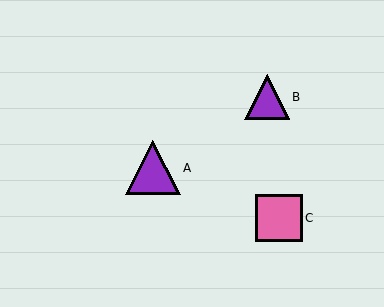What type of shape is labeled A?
Shape A is a purple triangle.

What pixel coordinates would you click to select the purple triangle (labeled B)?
Click at (267, 97) to select the purple triangle B.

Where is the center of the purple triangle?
The center of the purple triangle is at (153, 168).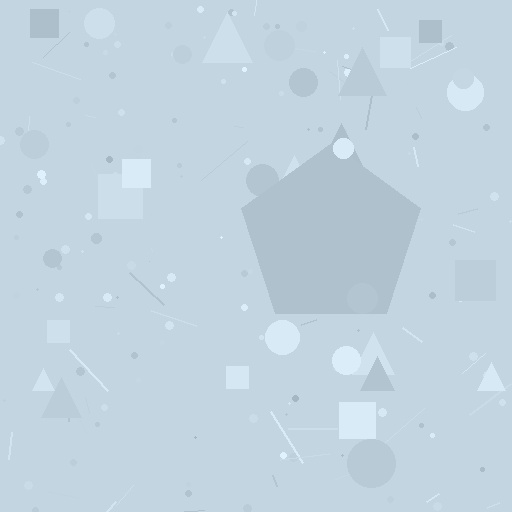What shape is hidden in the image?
A pentagon is hidden in the image.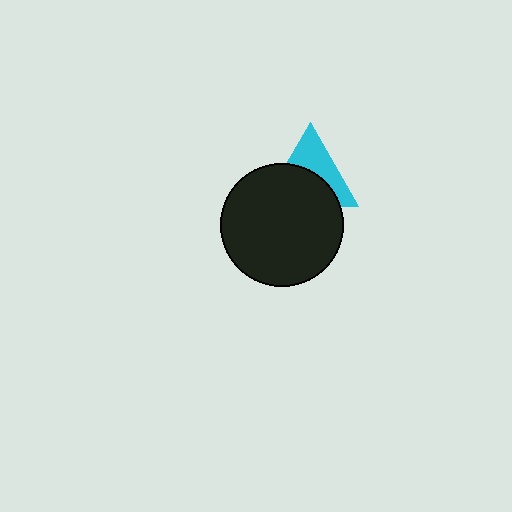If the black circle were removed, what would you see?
You would see the complete cyan triangle.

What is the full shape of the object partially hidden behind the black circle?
The partially hidden object is a cyan triangle.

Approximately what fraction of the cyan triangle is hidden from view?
Roughly 55% of the cyan triangle is hidden behind the black circle.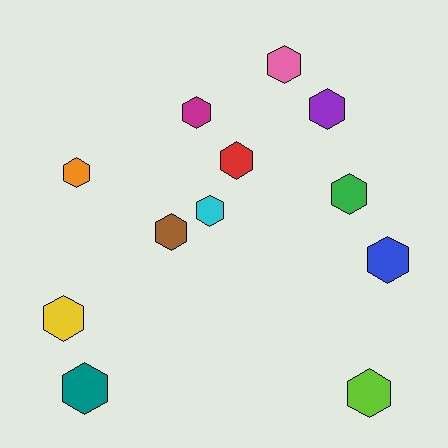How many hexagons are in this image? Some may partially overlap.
There are 12 hexagons.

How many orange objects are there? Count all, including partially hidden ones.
There is 1 orange object.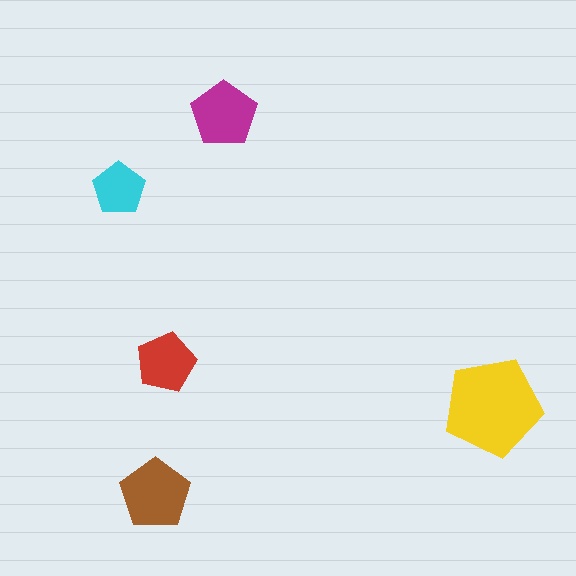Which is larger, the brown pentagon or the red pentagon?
The brown one.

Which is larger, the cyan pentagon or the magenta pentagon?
The magenta one.